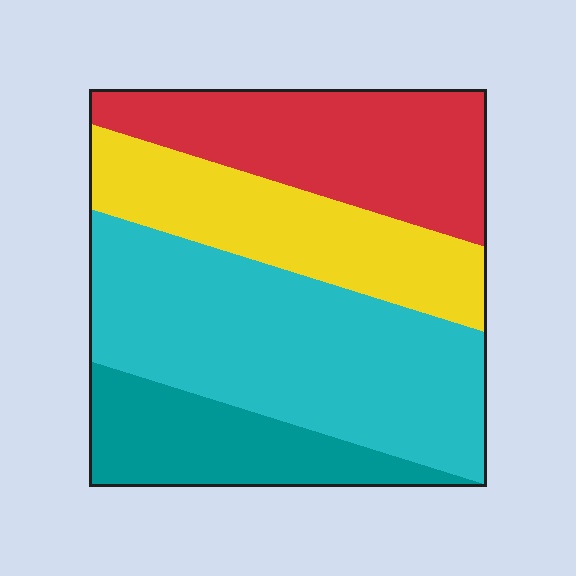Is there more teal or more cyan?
Cyan.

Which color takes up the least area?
Teal, at roughly 15%.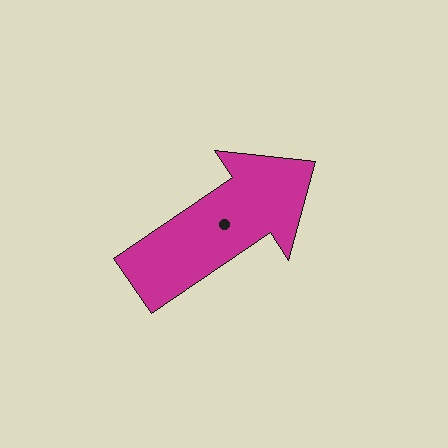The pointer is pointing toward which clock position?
Roughly 2 o'clock.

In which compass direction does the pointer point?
Northeast.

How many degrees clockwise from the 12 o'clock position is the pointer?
Approximately 56 degrees.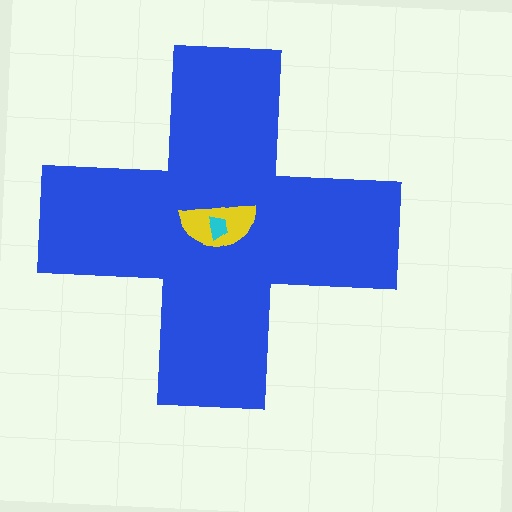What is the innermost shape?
The cyan trapezoid.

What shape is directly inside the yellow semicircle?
The cyan trapezoid.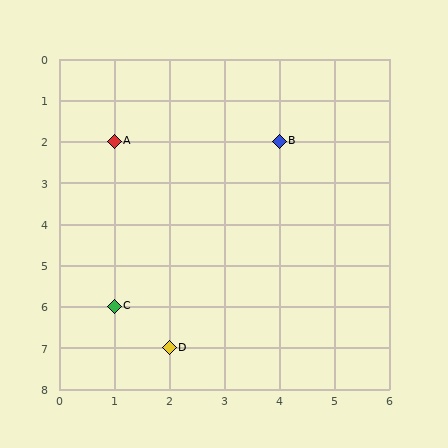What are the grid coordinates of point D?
Point D is at grid coordinates (2, 7).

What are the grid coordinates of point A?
Point A is at grid coordinates (1, 2).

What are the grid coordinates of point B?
Point B is at grid coordinates (4, 2).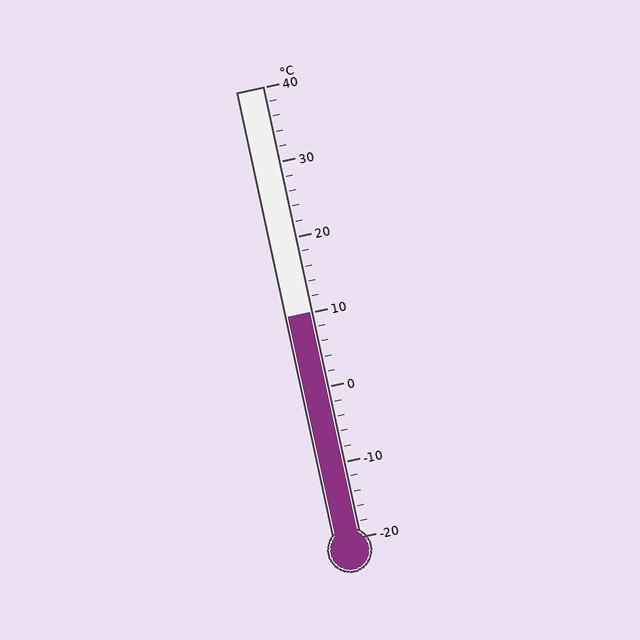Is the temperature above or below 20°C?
The temperature is below 20°C.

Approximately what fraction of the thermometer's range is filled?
The thermometer is filled to approximately 50% of its range.